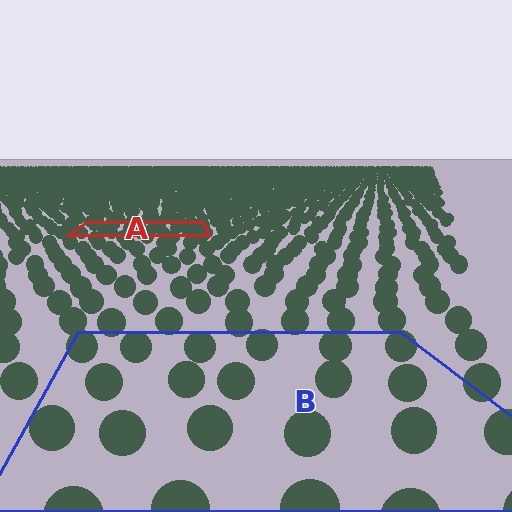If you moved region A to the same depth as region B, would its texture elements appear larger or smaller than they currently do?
They would appear larger. At a closer depth, the same texture elements are projected at a bigger on-screen size.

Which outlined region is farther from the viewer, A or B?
Region A is farther from the viewer — the texture elements inside it appear smaller and more densely packed.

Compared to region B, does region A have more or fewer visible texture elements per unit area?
Region A has more texture elements per unit area — they are packed more densely because it is farther away.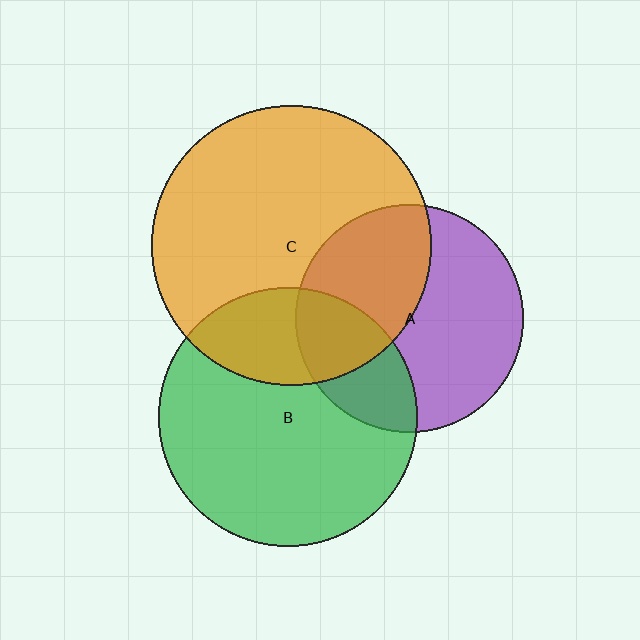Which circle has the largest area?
Circle C (orange).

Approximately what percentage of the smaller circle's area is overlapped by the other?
Approximately 25%.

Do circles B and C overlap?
Yes.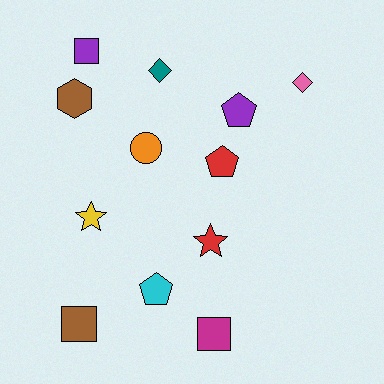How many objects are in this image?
There are 12 objects.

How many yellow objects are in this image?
There is 1 yellow object.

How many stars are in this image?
There are 2 stars.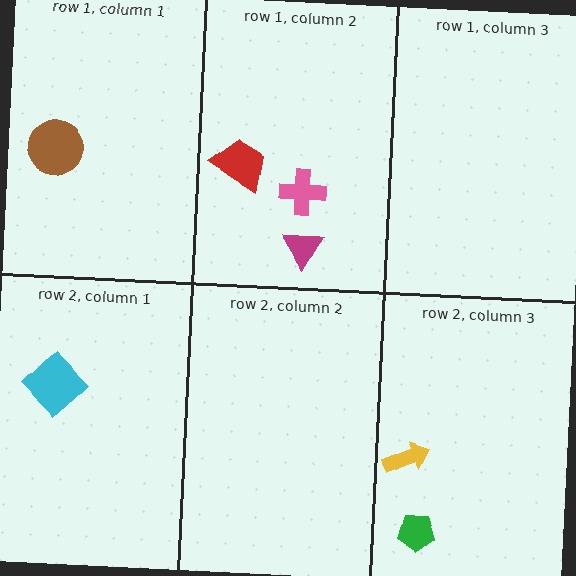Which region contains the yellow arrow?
The row 2, column 3 region.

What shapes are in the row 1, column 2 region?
The red trapezoid, the magenta triangle, the pink cross.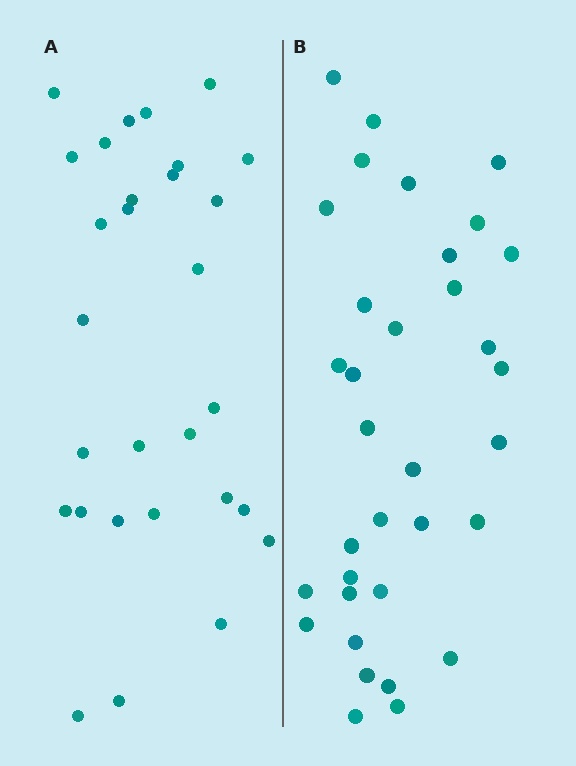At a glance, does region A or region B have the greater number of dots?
Region B (the right region) has more dots.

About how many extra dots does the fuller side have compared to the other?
Region B has about 5 more dots than region A.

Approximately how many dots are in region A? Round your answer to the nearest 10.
About 30 dots. (The exact count is 29, which rounds to 30.)